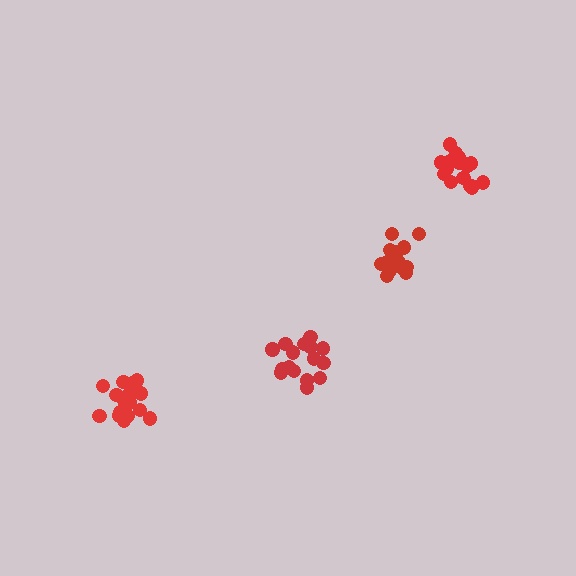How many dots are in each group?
Group 1: 16 dots, Group 2: 16 dots, Group 3: 17 dots, Group 4: 19 dots (68 total).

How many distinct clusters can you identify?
There are 4 distinct clusters.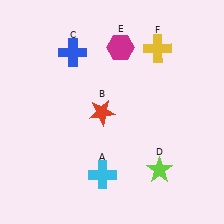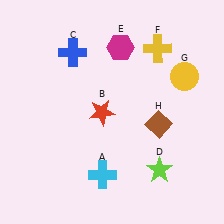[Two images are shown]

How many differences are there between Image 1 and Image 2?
There are 2 differences between the two images.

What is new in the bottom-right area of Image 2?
A brown diamond (H) was added in the bottom-right area of Image 2.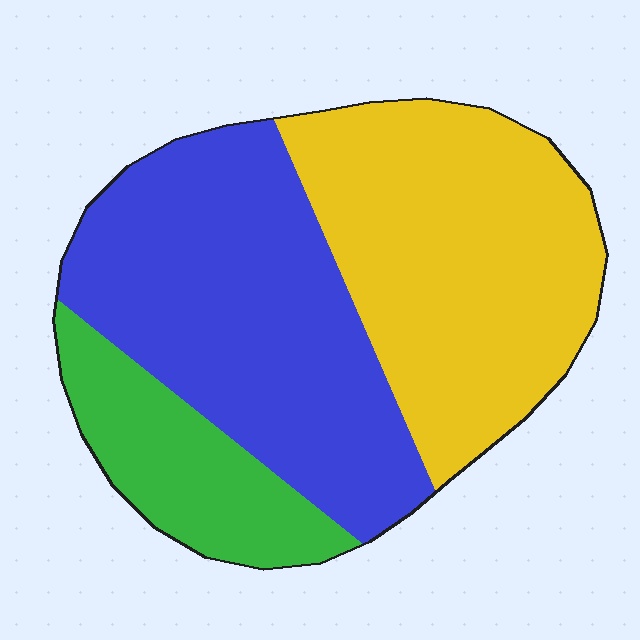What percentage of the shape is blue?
Blue takes up between a third and a half of the shape.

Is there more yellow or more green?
Yellow.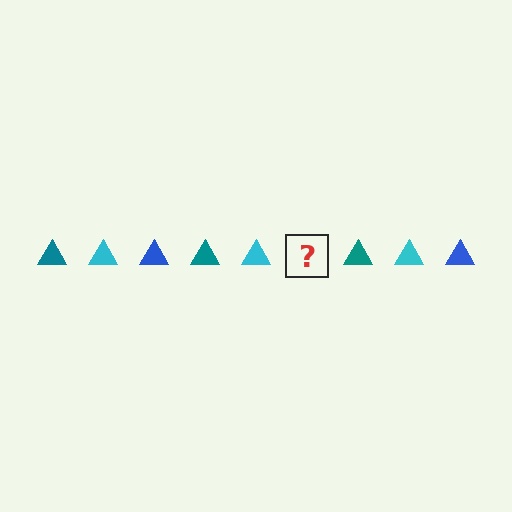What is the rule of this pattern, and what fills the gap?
The rule is that the pattern cycles through teal, cyan, blue triangles. The gap should be filled with a blue triangle.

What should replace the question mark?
The question mark should be replaced with a blue triangle.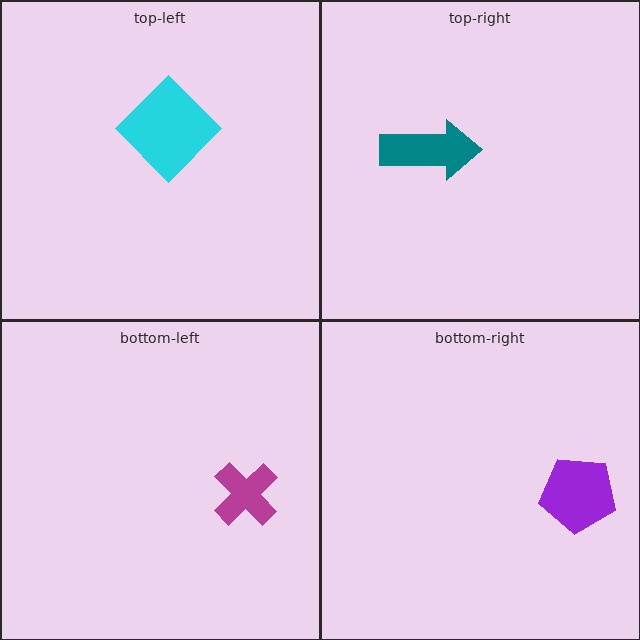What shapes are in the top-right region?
The teal arrow.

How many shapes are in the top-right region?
1.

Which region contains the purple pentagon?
The bottom-right region.